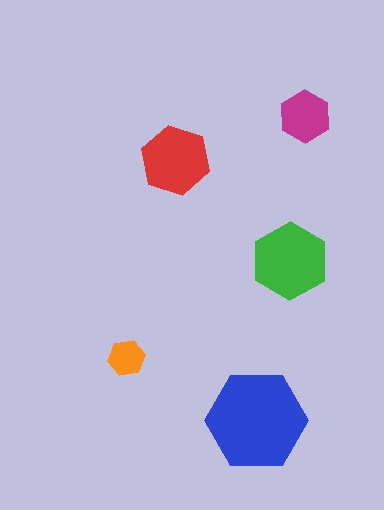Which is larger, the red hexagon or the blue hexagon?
The blue one.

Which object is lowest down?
The blue hexagon is bottommost.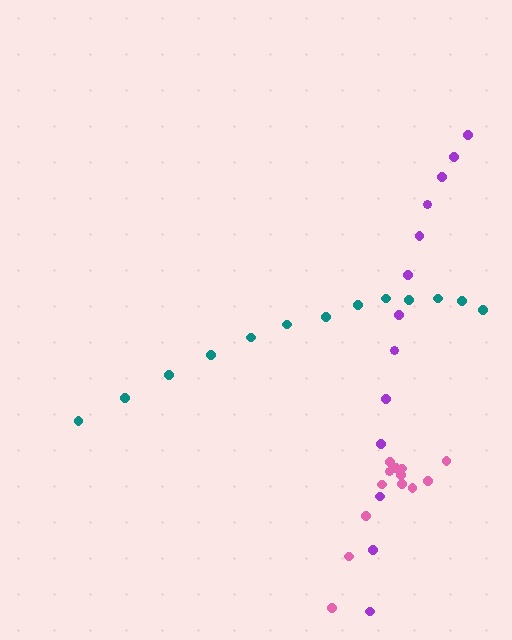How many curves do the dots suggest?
There are 3 distinct paths.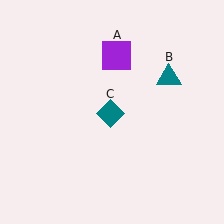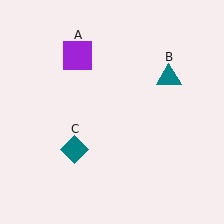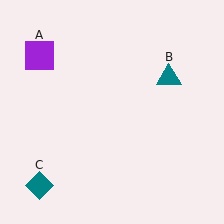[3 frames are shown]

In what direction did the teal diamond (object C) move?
The teal diamond (object C) moved down and to the left.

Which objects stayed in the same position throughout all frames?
Teal triangle (object B) remained stationary.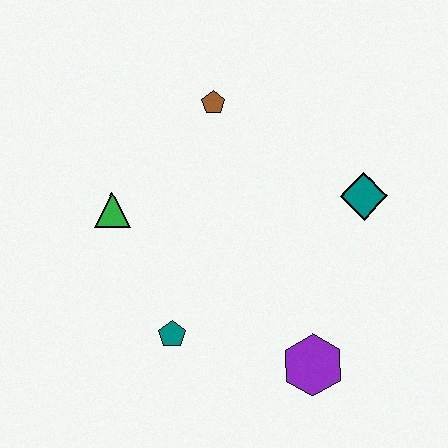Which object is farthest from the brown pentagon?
The purple hexagon is farthest from the brown pentagon.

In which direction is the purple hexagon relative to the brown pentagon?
The purple hexagon is below the brown pentagon.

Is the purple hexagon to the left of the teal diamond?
Yes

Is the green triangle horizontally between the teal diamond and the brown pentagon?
No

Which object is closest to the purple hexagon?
The teal pentagon is closest to the purple hexagon.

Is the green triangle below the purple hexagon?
No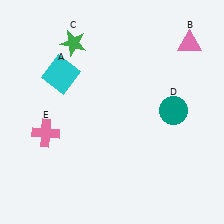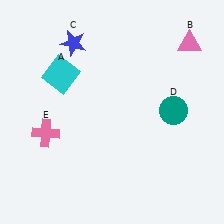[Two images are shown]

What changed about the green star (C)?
In Image 1, C is green. In Image 2, it changed to blue.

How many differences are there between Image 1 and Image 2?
There is 1 difference between the two images.